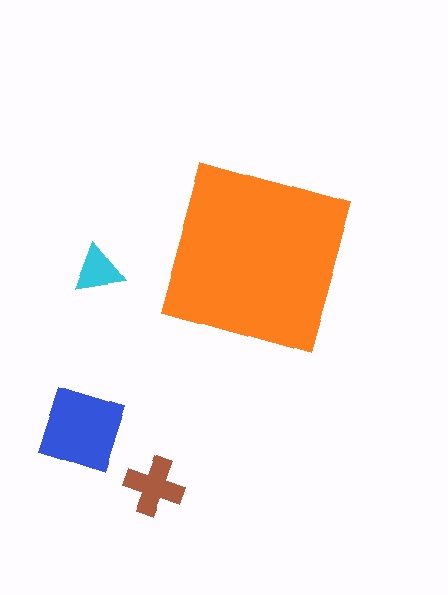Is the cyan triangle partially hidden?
No, the cyan triangle is fully visible.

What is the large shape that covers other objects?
An orange square.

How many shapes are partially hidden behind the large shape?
0 shapes are partially hidden.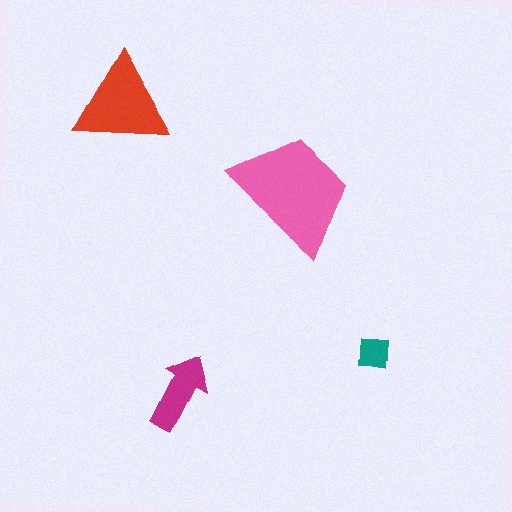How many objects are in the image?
There are 4 objects in the image.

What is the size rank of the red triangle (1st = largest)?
2nd.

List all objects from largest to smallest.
The pink trapezoid, the red triangle, the magenta arrow, the teal square.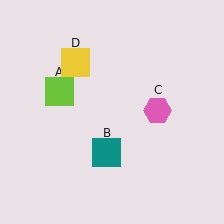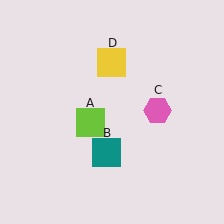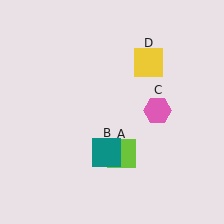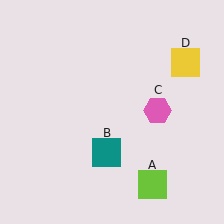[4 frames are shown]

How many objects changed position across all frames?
2 objects changed position: lime square (object A), yellow square (object D).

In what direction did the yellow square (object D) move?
The yellow square (object D) moved right.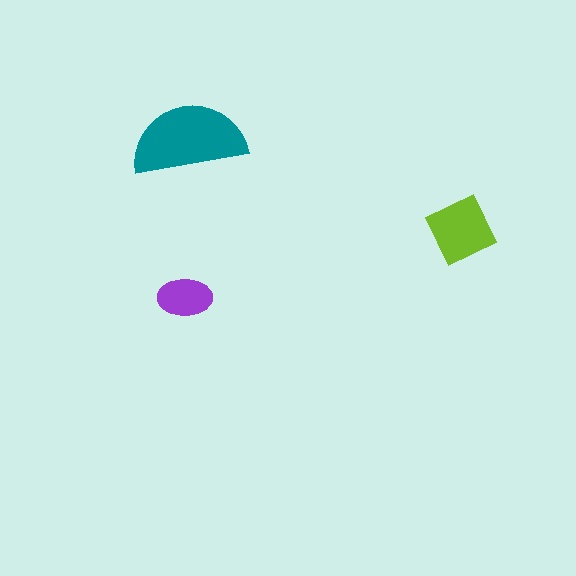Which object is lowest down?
The purple ellipse is bottommost.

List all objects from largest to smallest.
The teal semicircle, the lime diamond, the purple ellipse.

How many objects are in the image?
There are 3 objects in the image.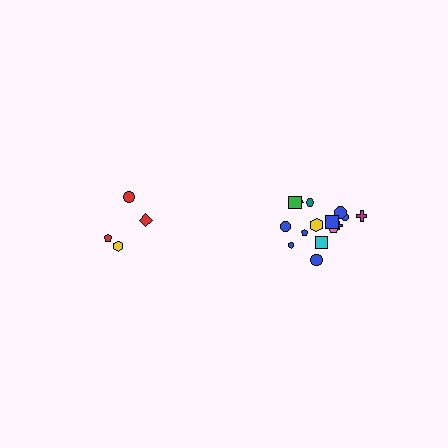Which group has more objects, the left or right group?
The right group.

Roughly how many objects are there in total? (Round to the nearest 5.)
Roughly 20 objects in total.